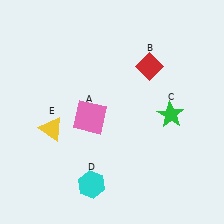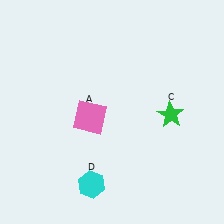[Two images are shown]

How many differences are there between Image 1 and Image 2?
There are 2 differences between the two images.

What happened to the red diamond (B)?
The red diamond (B) was removed in Image 2. It was in the top-right area of Image 1.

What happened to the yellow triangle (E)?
The yellow triangle (E) was removed in Image 2. It was in the bottom-left area of Image 1.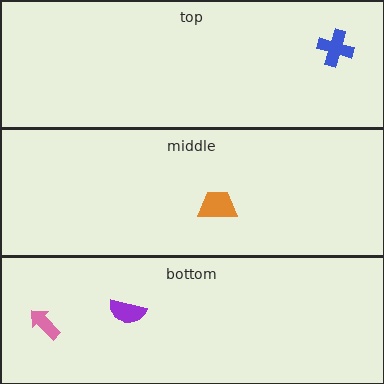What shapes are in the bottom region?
The pink arrow, the purple semicircle.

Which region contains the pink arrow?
The bottom region.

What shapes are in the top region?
The blue cross.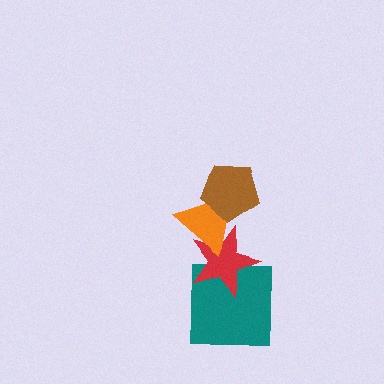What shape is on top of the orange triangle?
The brown pentagon is on top of the orange triangle.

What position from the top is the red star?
The red star is 3rd from the top.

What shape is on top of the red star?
The orange triangle is on top of the red star.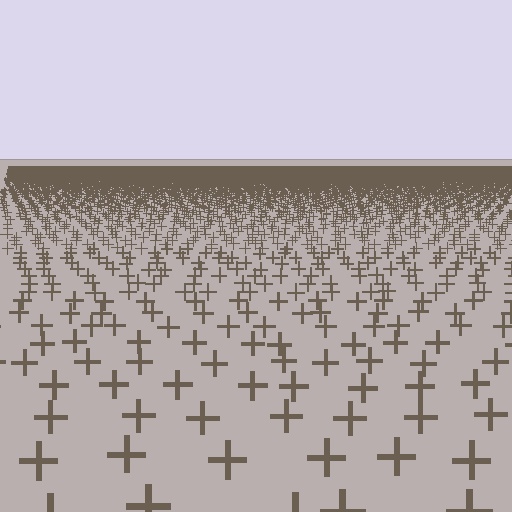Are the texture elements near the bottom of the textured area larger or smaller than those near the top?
Larger. Near the bottom, elements are closer to the viewer and appear at a bigger on-screen size.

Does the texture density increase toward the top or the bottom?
Density increases toward the top.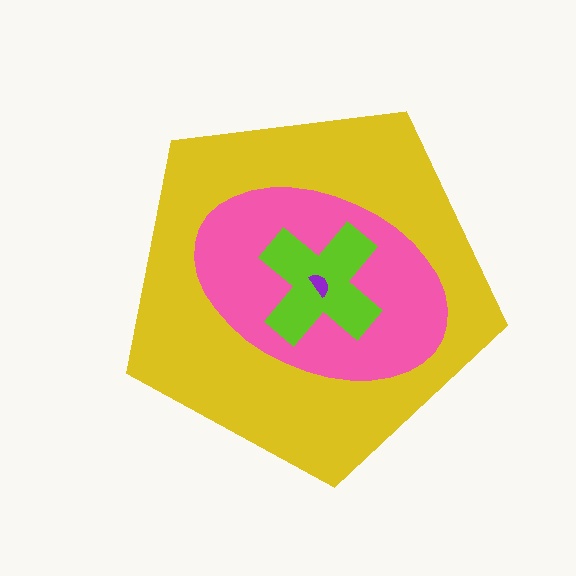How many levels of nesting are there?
4.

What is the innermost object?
The purple semicircle.